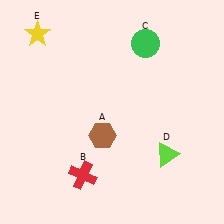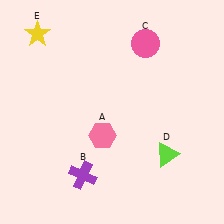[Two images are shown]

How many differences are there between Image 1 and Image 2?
There are 3 differences between the two images.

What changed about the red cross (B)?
In Image 1, B is red. In Image 2, it changed to purple.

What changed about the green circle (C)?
In Image 1, C is green. In Image 2, it changed to pink.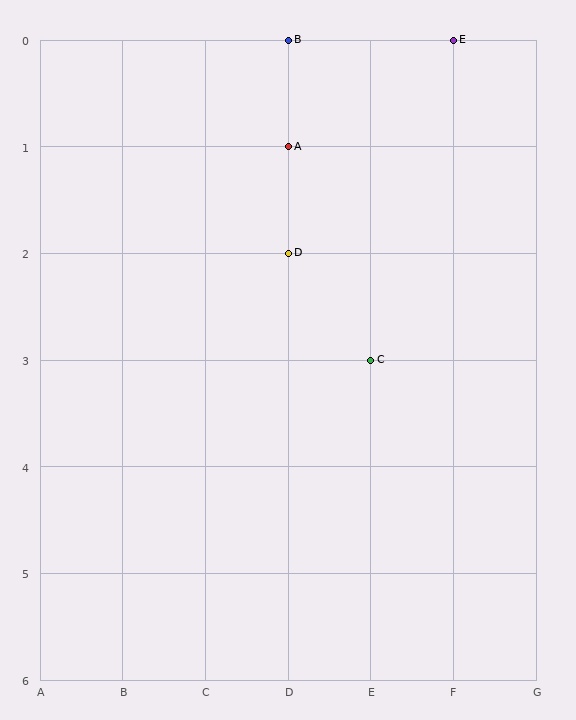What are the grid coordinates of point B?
Point B is at grid coordinates (D, 0).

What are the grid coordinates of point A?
Point A is at grid coordinates (D, 1).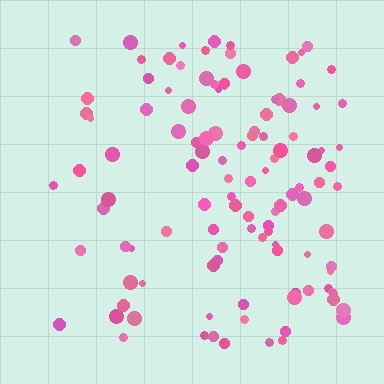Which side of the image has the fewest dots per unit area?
The left.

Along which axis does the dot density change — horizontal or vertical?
Horizontal.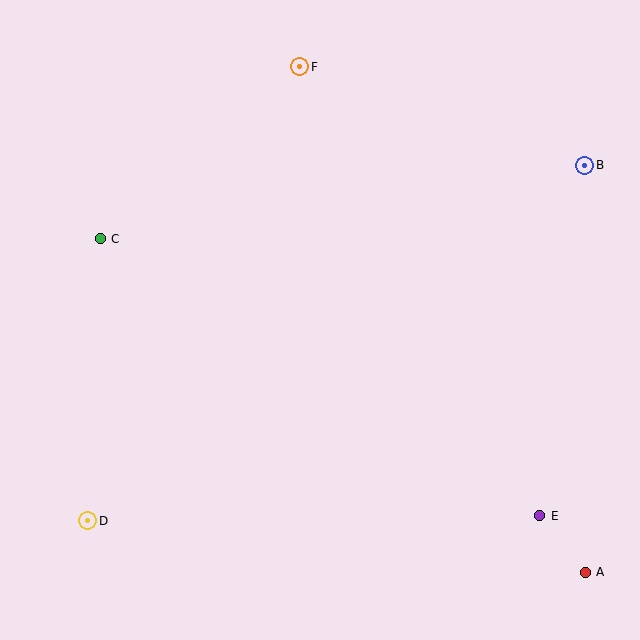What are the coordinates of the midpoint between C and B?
The midpoint between C and B is at (343, 202).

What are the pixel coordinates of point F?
Point F is at (300, 67).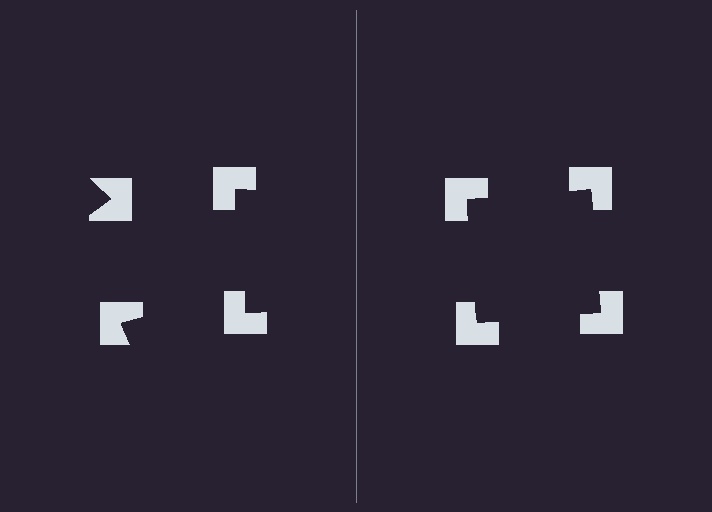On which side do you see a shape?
An illusory square appears on the right side. On the left side the wedge cuts are rotated, so no coherent shape forms.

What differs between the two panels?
The notched squares are positioned identically on both sides; only the wedge orientations differ. On the right they align to a square; on the left they are misaligned.